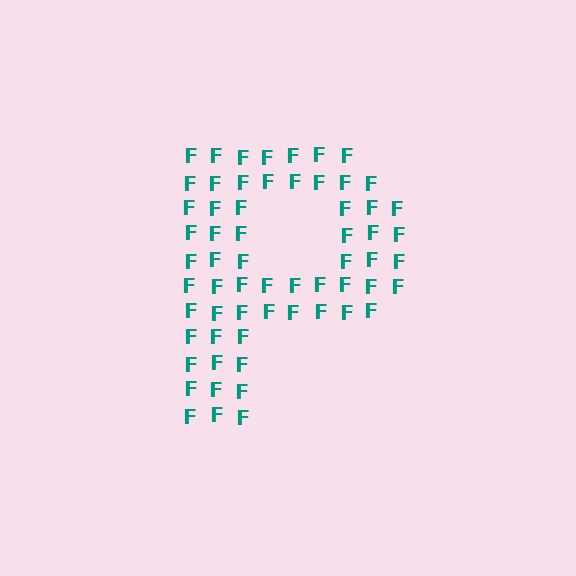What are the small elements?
The small elements are letter F's.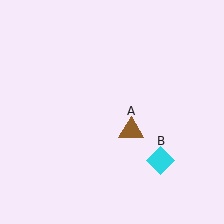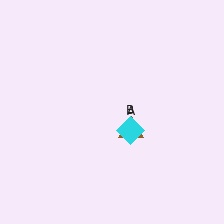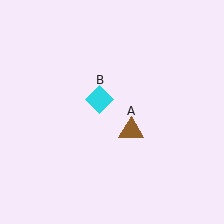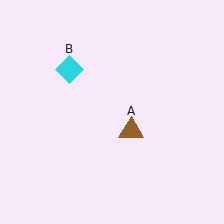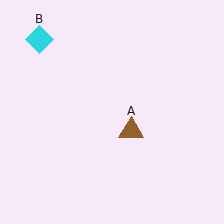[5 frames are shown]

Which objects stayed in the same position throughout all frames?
Brown triangle (object A) remained stationary.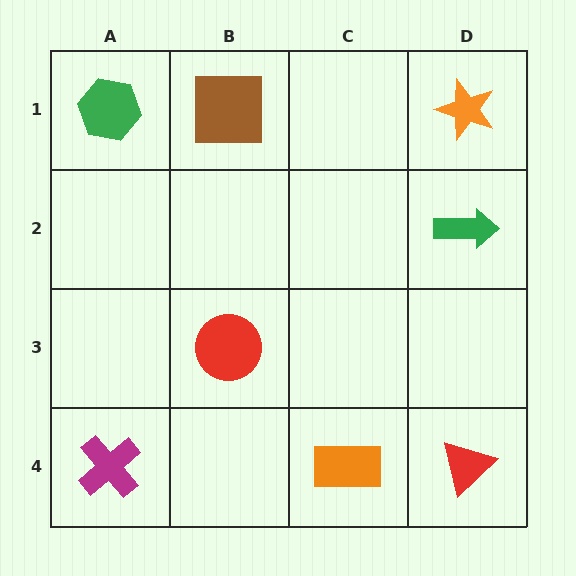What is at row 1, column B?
A brown square.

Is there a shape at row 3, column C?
No, that cell is empty.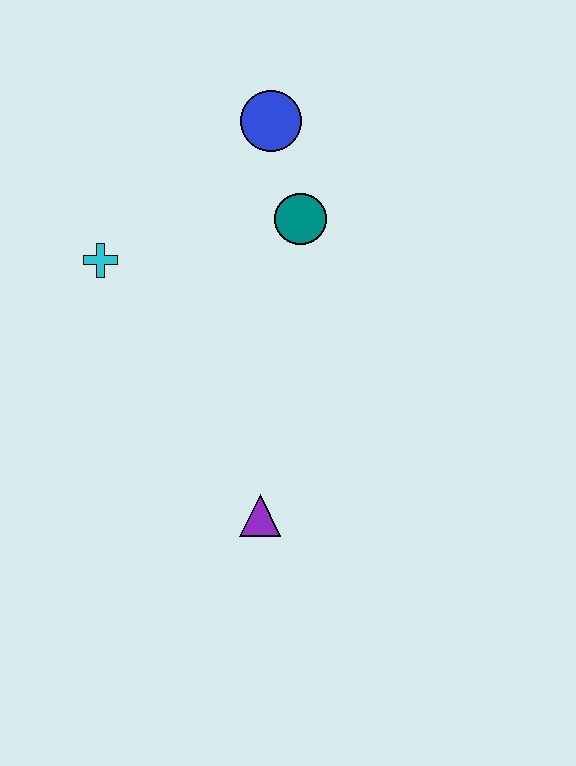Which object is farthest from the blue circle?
The purple triangle is farthest from the blue circle.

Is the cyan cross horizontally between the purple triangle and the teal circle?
No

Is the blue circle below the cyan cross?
No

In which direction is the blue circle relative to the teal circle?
The blue circle is above the teal circle.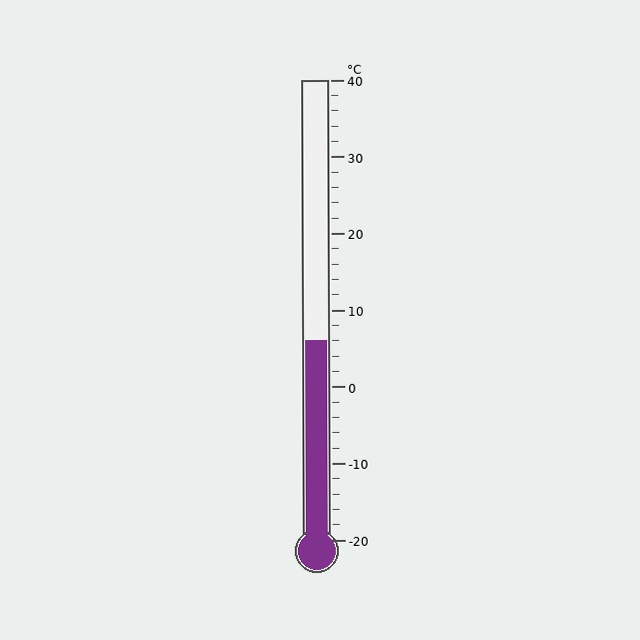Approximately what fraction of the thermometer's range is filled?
The thermometer is filled to approximately 45% of its range.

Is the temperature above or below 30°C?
The temperature is below 30°C.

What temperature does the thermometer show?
The thermometer shows approximately 6°C.